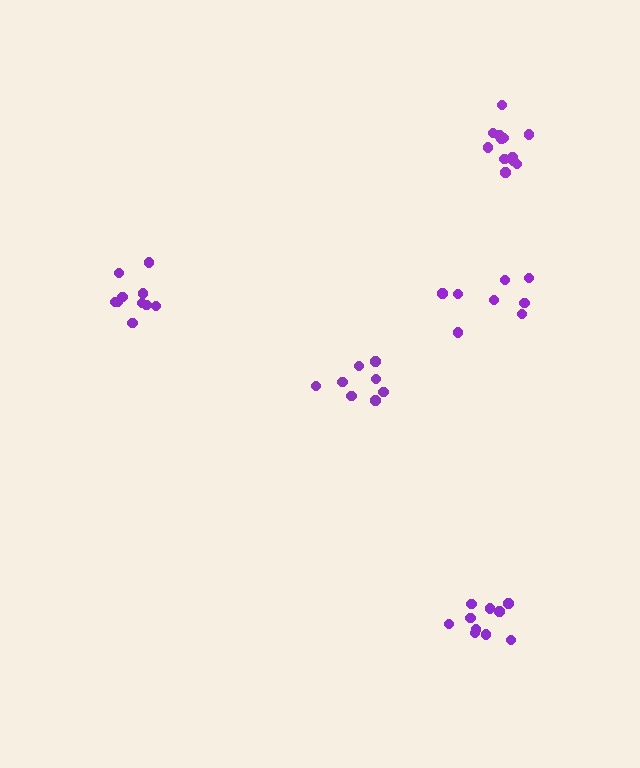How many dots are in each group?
Group 1: 10 dots, Group 2: 8 dots, Group 3: 8 dots, Group 4: 10 dots, Group 5: 12 dots (48 total).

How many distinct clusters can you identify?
There are 5 distinct clusters.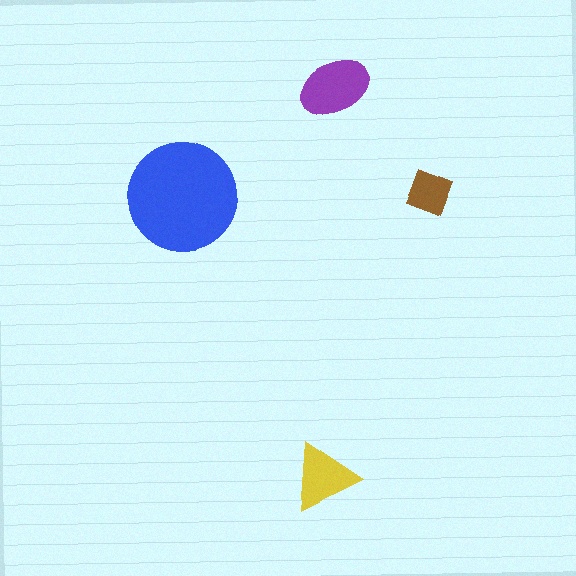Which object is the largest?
The blue circle.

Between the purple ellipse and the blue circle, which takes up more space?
The blue circle.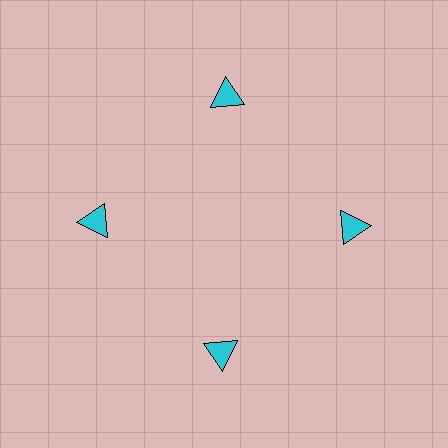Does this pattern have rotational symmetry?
Yes, this pattern has 4-fold rotational symmetry. It looks the same after rotating 90 degrees around the center.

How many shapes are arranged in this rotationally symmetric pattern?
There are 4 shapes, arranged in 4 groups of 1.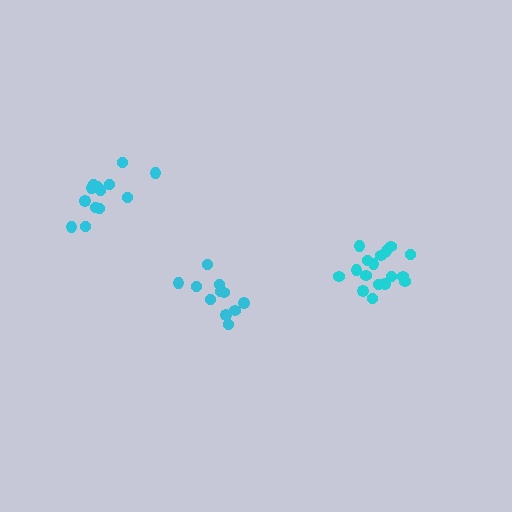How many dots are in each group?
Group 1: 11 dots, Group 2: 17 dots, Group 3: 14 dots (42 total).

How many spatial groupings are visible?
There are 3 spatial groupings.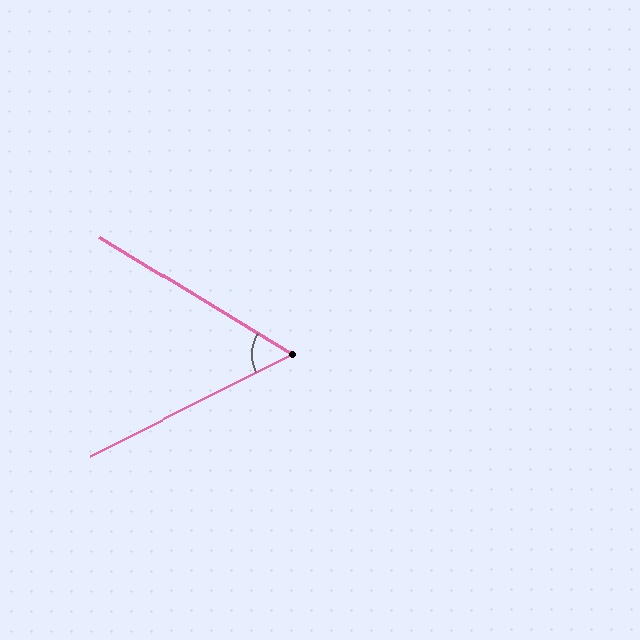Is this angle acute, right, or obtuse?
It is acute.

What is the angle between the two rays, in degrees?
Approximately 58 degrees.